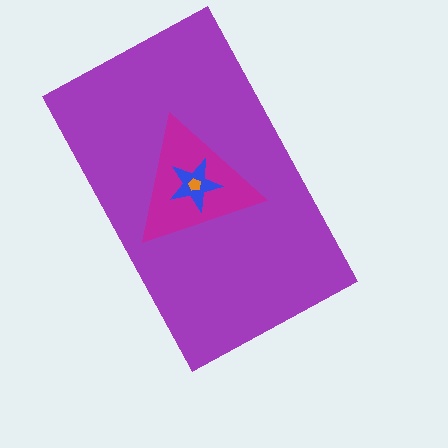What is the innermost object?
The orange pentagon.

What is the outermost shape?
The purple rectangle.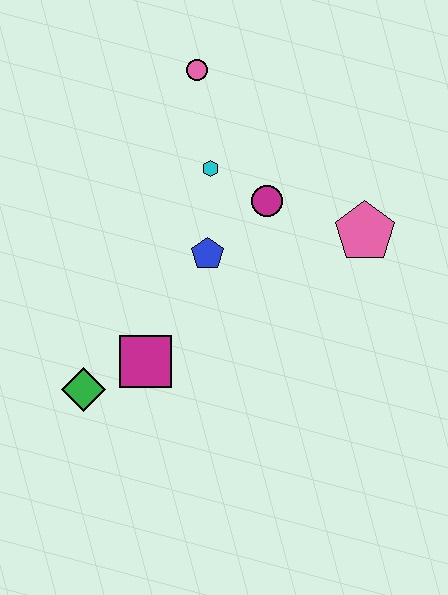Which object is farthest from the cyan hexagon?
The green diamond is farthest from the cyan hexagon.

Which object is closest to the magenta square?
The green diamond is closest to the magenta square.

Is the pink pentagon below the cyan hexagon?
Yes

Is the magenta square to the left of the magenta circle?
Yes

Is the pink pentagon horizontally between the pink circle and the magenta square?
No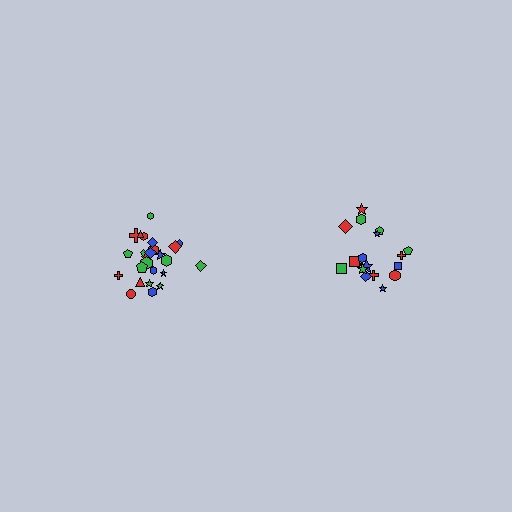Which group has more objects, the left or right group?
The left group.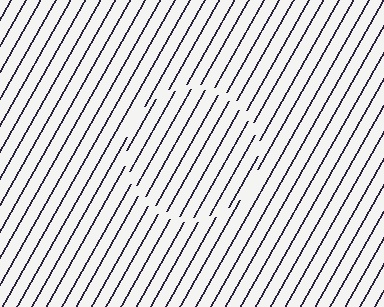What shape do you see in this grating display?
An illusory circle. The interior of the shape contains the same grating, shifted by half a period — the contour is defined by the phase discontinuity where line-ends from the inner and outer gratings abut.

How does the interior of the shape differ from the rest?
The interior of the shape contains the same grating, shifted by half a period — the contour is defined by the phase discontinuity where line-ends from the inner and outer gratings abut.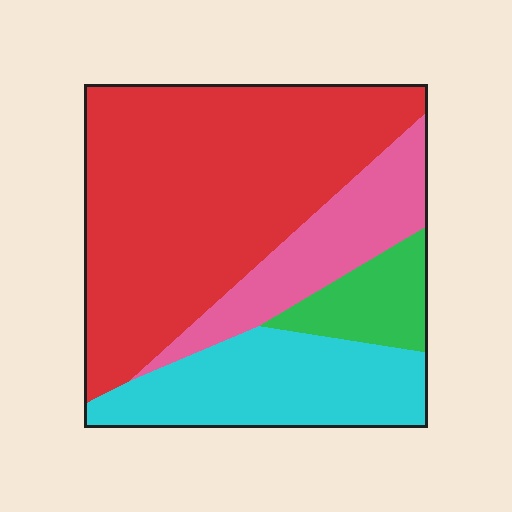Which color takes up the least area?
Green, at roughly 10%.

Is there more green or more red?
Red.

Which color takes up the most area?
Red, at roughly 55%.